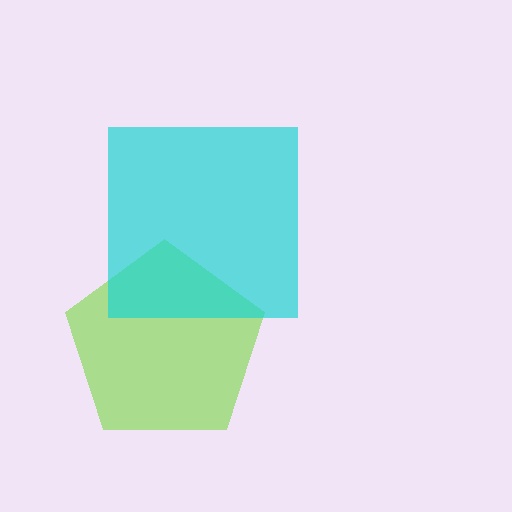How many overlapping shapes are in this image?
There are 2 overlapping shapes in the image.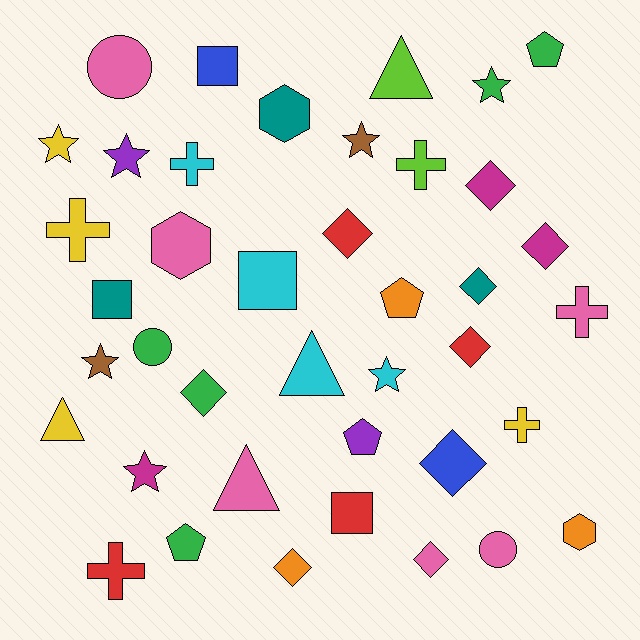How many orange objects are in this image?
There are 3 orange objects.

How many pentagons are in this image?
There are 4 pentagons.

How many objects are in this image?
There are 40 objects.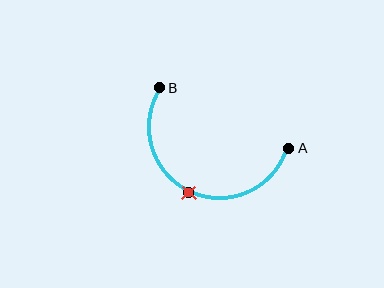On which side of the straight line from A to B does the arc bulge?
The arc bulges below the straight line connecting A and B.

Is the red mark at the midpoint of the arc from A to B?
Yes. The red mark lies on the arc at equal arc-length from both A and B — it is the arc midpoint.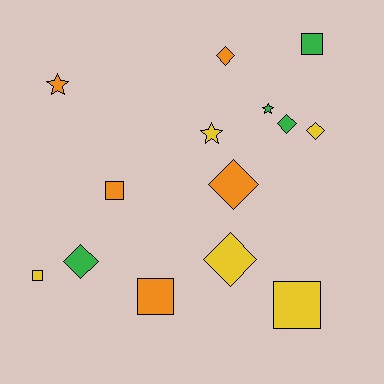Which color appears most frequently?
Orange, with 5 objects.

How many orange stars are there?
There is 1 orange star.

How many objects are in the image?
There are 14 objects.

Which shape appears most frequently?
Diamond, with 6 objects.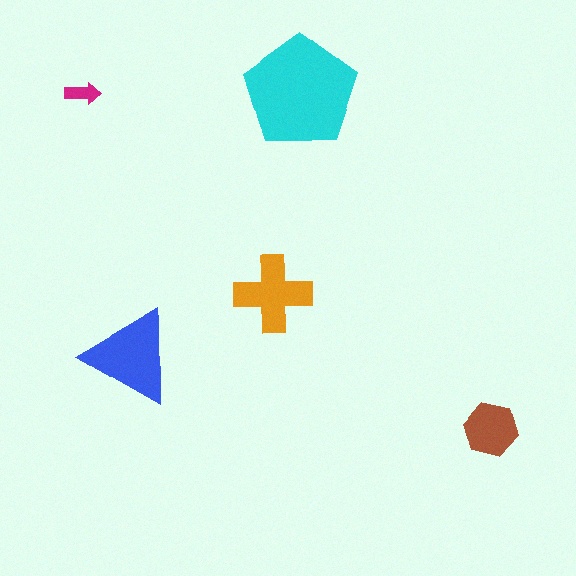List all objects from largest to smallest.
The cyan pentagon, the blue triangle, the orange cross, the brown hexagon, the magenta arrow.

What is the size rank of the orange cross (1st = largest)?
3rd.